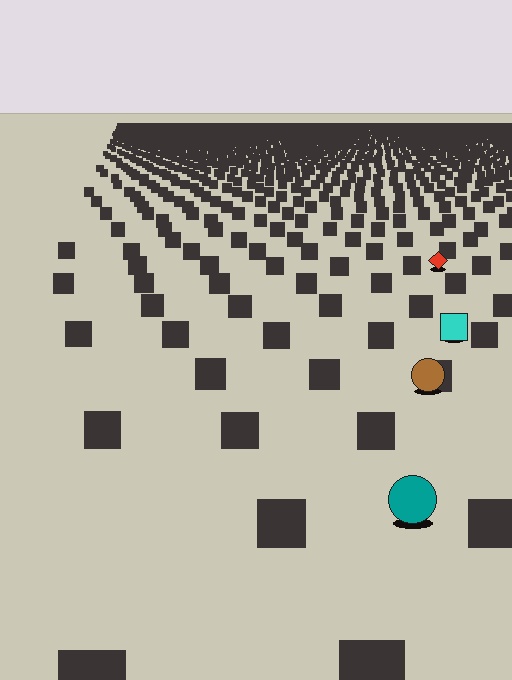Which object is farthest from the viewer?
The red diamond is farthest from the viewer. It appears smaller and the ground texture around it is denser.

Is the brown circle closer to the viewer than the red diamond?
Yes. The brown circle is closer — you can tell from the texture gradient: the ground texture is coarser near it.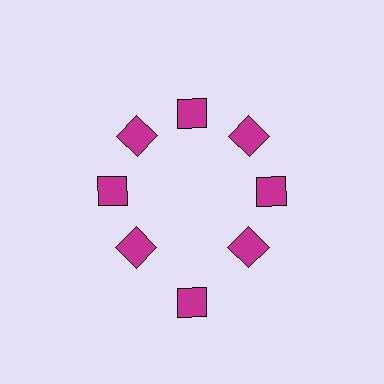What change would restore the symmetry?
The symmetry would be restored by moving it inward, back onto the ring so that all 8 squares sit at equal angles and equal distance from the center.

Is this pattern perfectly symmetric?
No. The 8 magenta squares are arranged in a ring, but one element near the 6 o'clock position is pushed outward from the center, breaking the 8-fold rotational symmetry.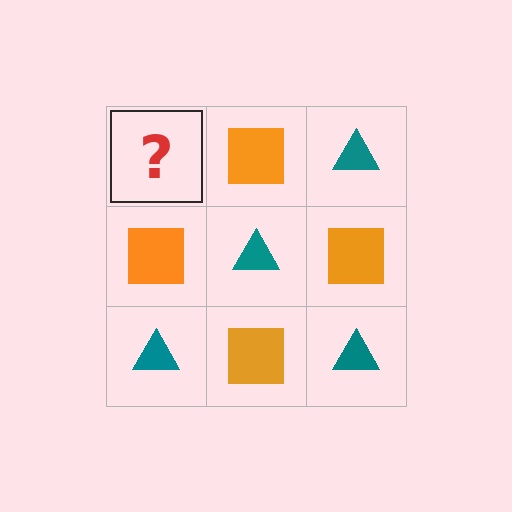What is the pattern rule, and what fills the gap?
The rule is that it alternates teal triangle and orange square in a checkerboard pattern. The gap should be filled with a teal triangle.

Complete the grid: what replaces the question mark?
The question mark should be replaced with a teal triangle.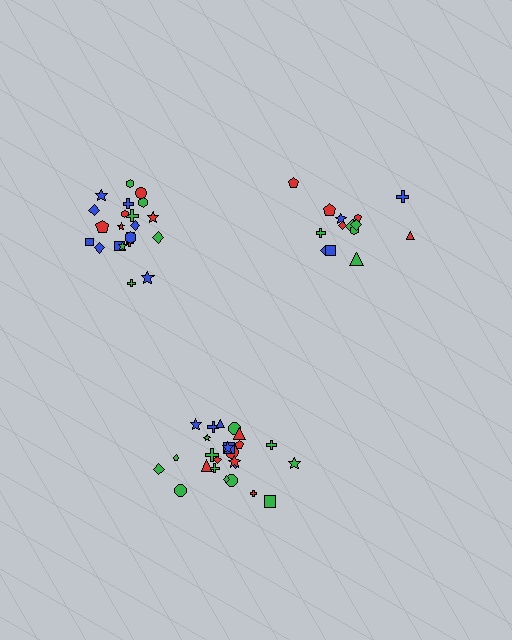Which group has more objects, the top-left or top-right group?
The top-left group.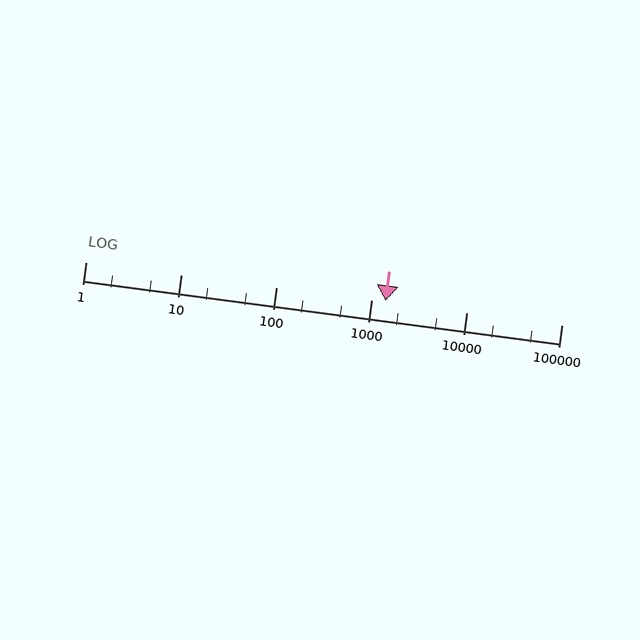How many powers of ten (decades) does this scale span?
The scale spans 5 decades, from 1 to 100000.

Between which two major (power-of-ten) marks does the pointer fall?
The pointer is between 1000 and 10000.